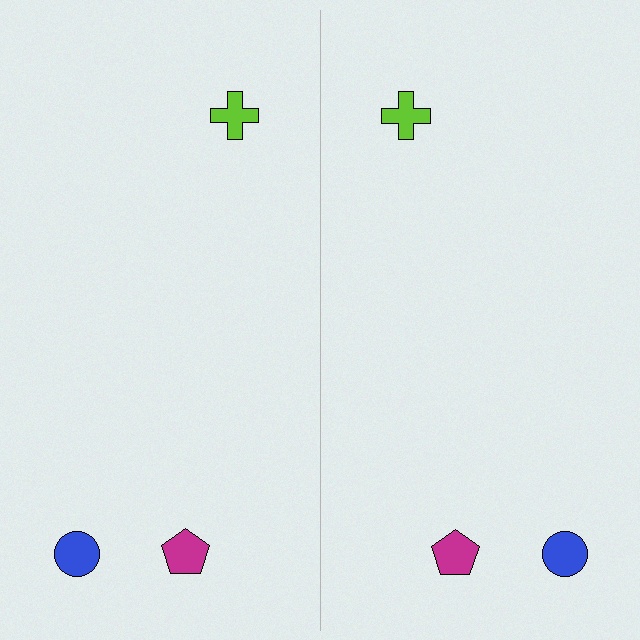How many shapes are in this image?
There are 6 shapes in this image.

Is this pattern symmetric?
Yes, this pattern has bilateral (reflection) symmetry.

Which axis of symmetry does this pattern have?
The pattern has a vertical axis of symmetry running through the center of the image.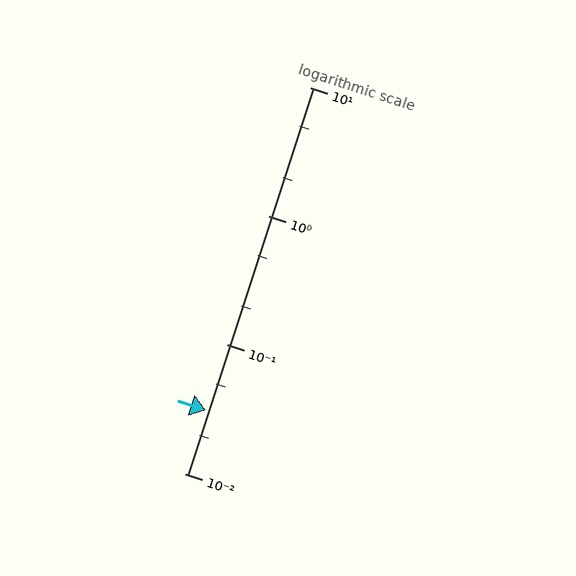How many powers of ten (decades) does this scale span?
The scale spans 3 decades, from 0.01 to 10.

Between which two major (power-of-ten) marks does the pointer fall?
The pointer is between 0.01 and 0.1.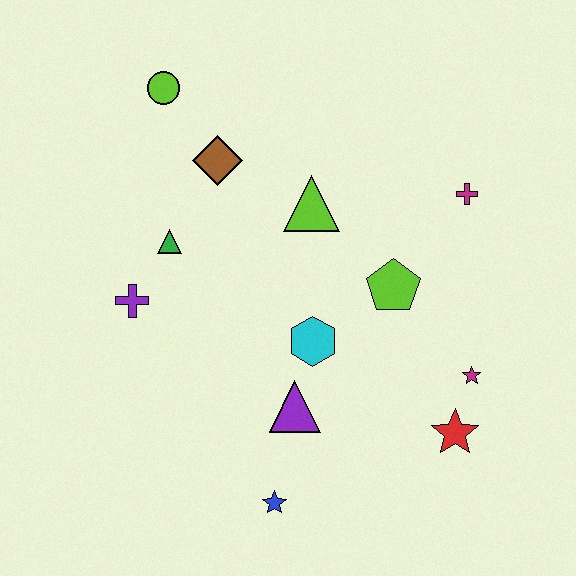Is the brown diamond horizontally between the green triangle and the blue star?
Yes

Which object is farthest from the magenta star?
The lime circle is farthest from the magenta star.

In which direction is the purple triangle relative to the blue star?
The purple triangle is above the blue star.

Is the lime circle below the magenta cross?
No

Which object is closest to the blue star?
The purple triangle is closest to the blue star.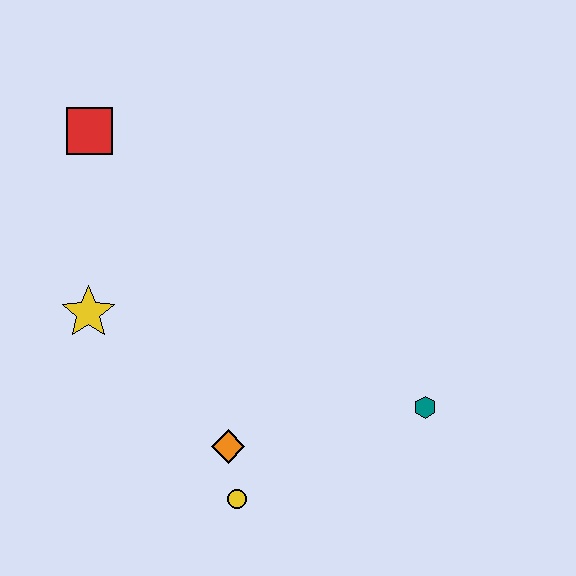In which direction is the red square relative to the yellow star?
The red square is above the yellow star.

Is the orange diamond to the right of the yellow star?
Yes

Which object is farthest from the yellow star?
The teal hexagon is farthest from the yellow star.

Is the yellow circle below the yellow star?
Yes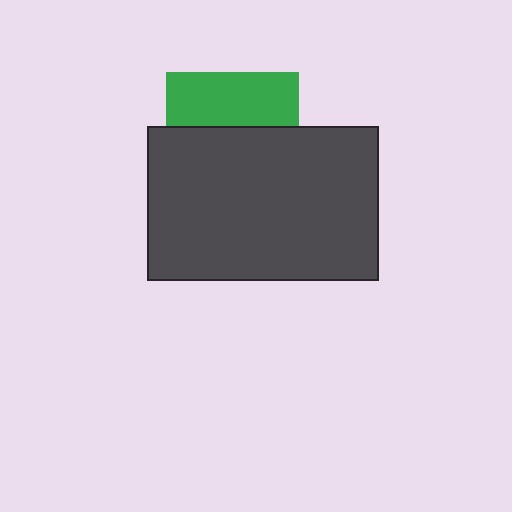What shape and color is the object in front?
The object in front is a dark gray rectangle.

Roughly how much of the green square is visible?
A small part of it is visible (roughly 40%).